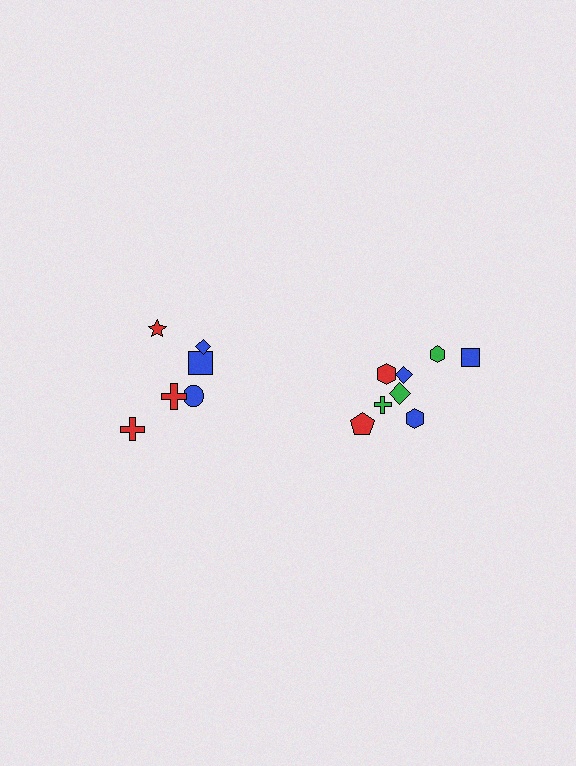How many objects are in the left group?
There are 6 objects.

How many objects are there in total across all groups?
There are 14 objects.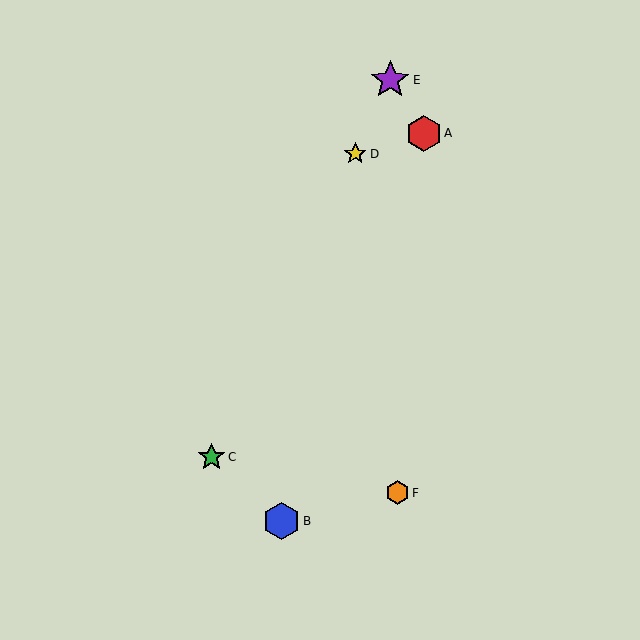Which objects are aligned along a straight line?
Objects C, D, E are aligned along a straight line.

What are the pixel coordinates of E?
Object E is at (390, 80).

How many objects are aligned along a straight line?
3 objects (C, D, E) are aligned along a straight line.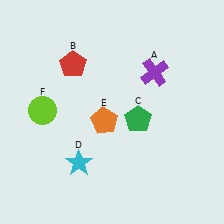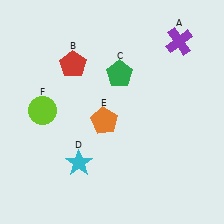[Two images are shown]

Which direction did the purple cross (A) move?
The purple cross (A) moved up.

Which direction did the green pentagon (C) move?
The green pentagon (C) moved up.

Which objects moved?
The objects that moved are: the purple cross (A), the green pentagon (C).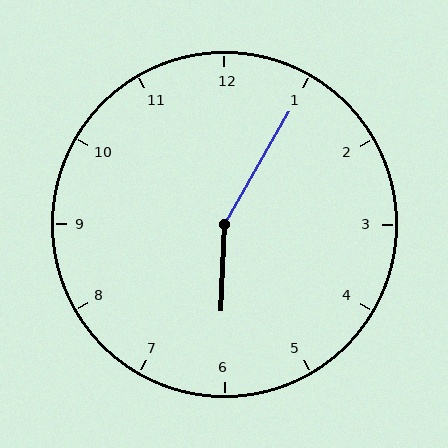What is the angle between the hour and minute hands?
Approximately 152 degrees.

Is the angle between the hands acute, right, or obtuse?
It is obtuse.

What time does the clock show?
6:05.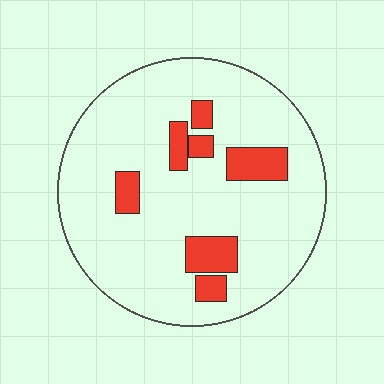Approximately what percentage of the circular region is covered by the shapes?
Approximately 15%.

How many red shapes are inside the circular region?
7.